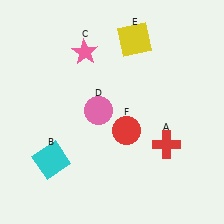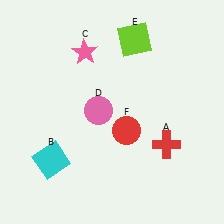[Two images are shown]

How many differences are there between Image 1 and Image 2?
There is 1 difference between the two images.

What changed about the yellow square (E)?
In Image 1, E is yellow. In Image 2, it changed to lime.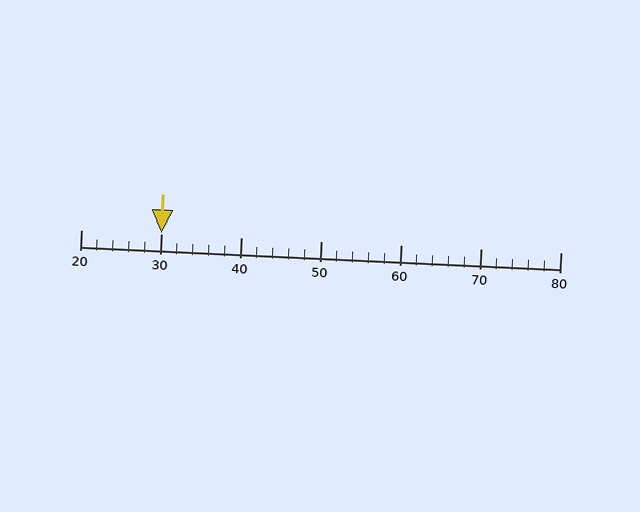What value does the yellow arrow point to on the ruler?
The yellow arrow points to approximately 30.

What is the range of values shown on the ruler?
The ruler shows values from 20 to 80.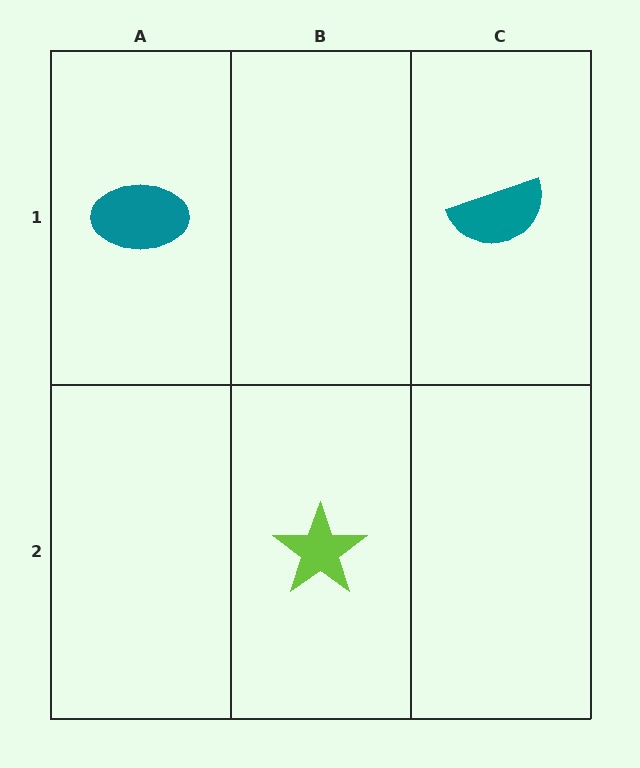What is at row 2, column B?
A lime star.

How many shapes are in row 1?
2 shapes.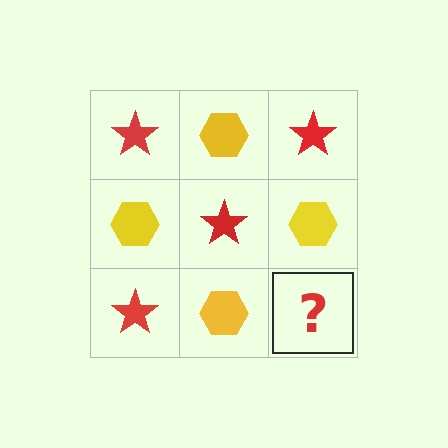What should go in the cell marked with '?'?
The missing cell should contain a red star.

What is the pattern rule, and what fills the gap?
The rule is that it alternates red star and yellow hexagon in a checkerboard pattern. The gap should be filled with a red star.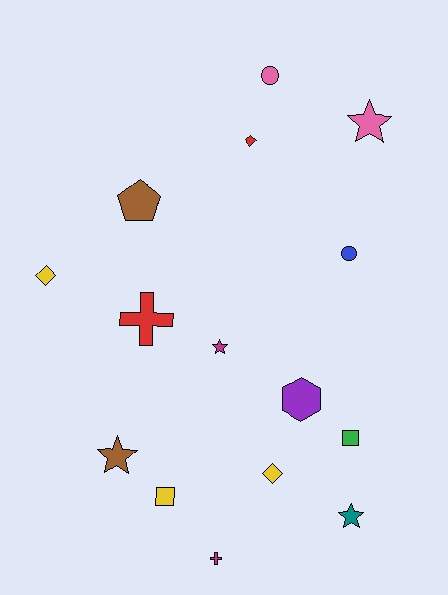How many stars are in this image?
There are 4 stars.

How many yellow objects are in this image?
There are 3 yellow objects.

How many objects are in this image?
There are 15 objects.